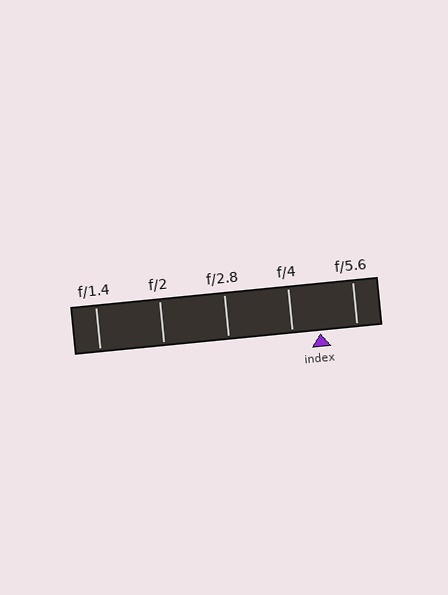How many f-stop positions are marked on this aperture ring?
There are 5 f-stop positions marked.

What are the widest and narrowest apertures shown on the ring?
The widest aperture shown is f/1.4 and the narrowest is f/5.6.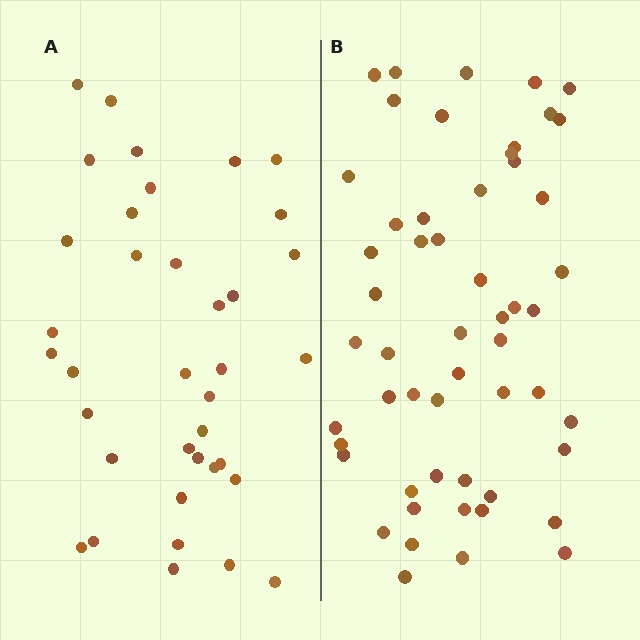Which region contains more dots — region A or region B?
Region B (the right region) has more dots.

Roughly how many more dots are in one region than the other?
Region B has approximately 15 more dots than region A.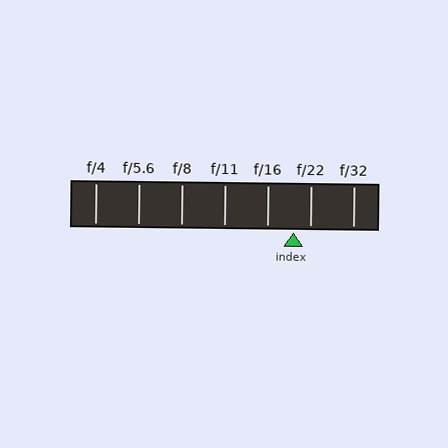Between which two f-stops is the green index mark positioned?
The index mark is between f/16 and f/22.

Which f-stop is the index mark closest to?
The index mark is closest to f/22.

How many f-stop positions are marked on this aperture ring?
There are 7 f-stop positions marked.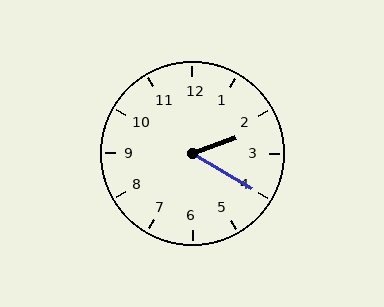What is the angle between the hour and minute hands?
Approximately 50 degrees.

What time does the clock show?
2:20.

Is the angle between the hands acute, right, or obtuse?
It is acute.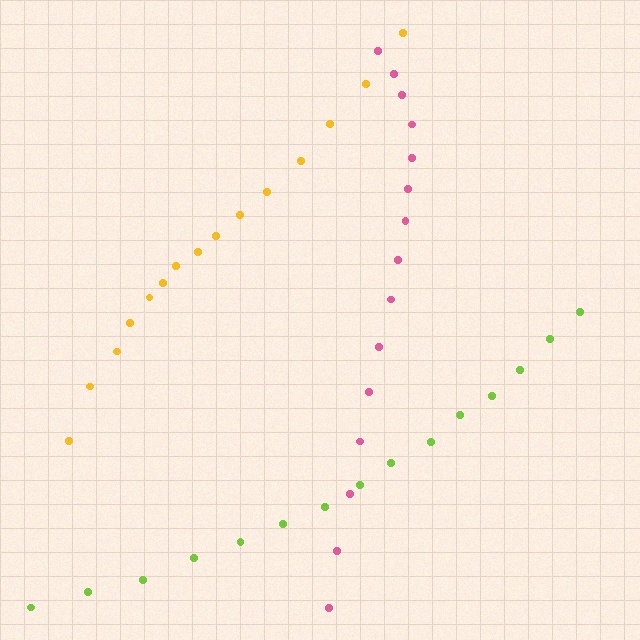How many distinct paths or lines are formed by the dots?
There are 3 distinct paths.